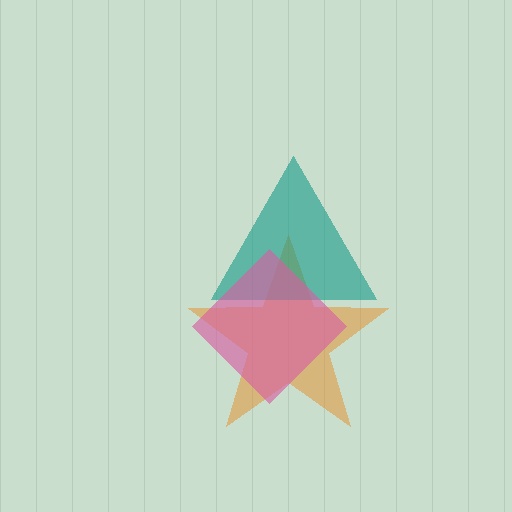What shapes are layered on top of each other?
The layered shapes are: an orange star, a teal triangle, a pink diamond.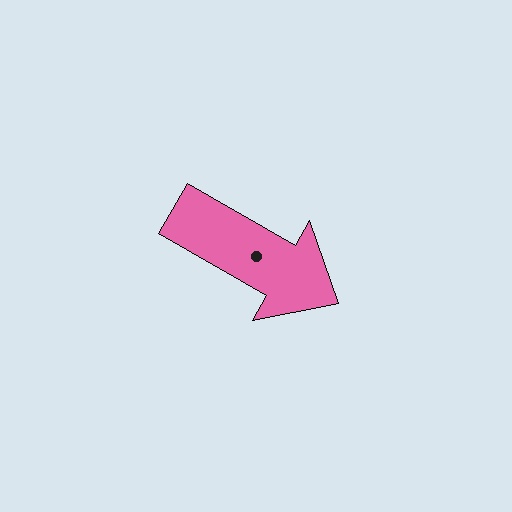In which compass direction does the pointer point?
Southeast.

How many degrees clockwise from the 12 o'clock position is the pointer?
Approximately 120 degrees.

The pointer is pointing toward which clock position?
Roughly 4 o'clock.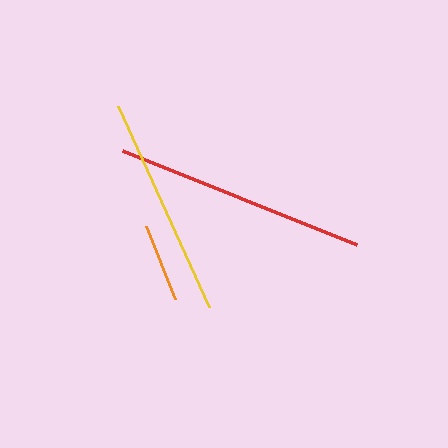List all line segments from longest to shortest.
From longest to shortest: red, yellow, orange.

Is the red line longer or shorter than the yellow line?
The red line is longer than the yellow line.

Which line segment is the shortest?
The orange line is the shortest at approximately 78 pixels.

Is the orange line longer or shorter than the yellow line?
The yellow line is longer than the orange line.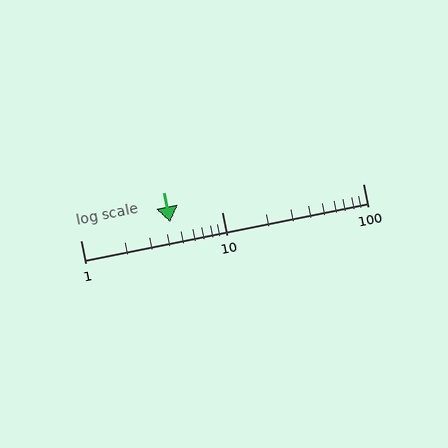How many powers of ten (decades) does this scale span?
The scale spans 2 decades, from 1 to 100.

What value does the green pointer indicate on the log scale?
The pointer indicates approximately 4.3.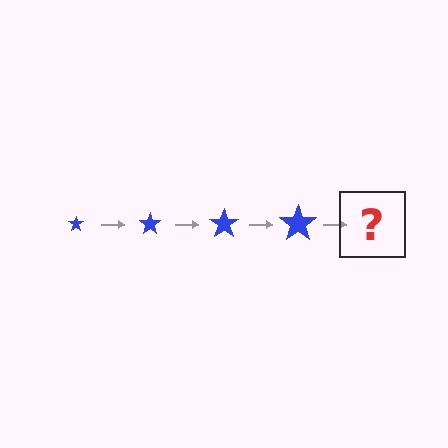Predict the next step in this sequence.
The next step is a blue star, larger than the previous one.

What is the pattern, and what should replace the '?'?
The pattern is that the star gets progressively larger each step. The '?' should be a blue star, larger than the previous one.